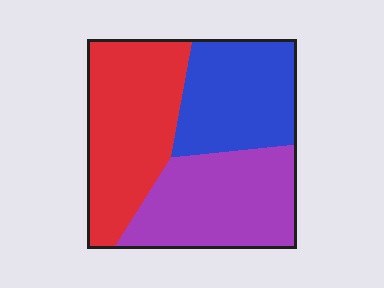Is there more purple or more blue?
Purple.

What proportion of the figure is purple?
Purple covers roughly 35% of the figure.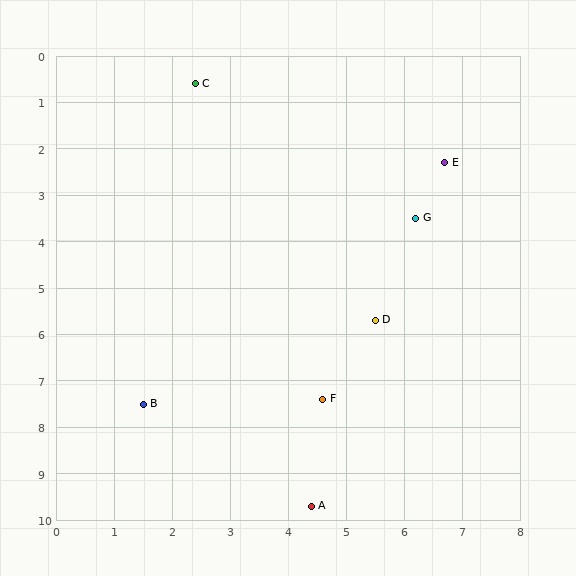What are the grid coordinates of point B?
Point B is at approximately (1.5, 7.5).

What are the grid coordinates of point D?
Point D is at approximately (5.5, 5.7).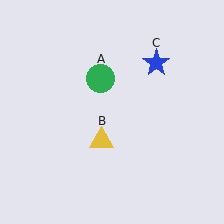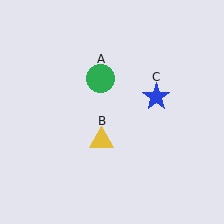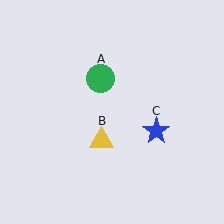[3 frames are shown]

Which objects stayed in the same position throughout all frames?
Green circle (object A) and yellow triangle (object B) remained stationary.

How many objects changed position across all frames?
1 object changed position: blue star (object C).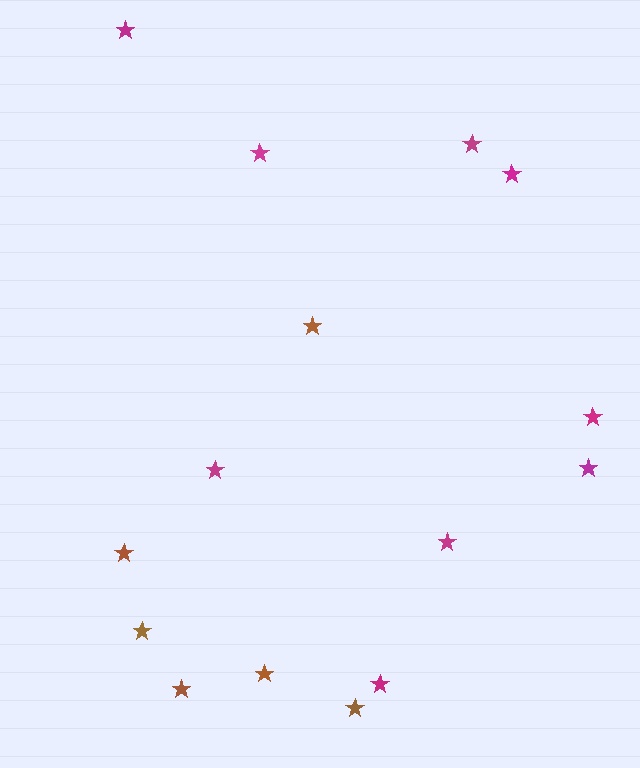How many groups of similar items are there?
There are 2 groups: one group of brown stars (6) and one group of magenta stars (9).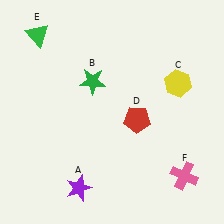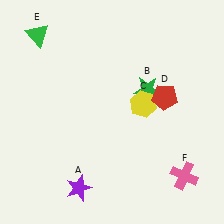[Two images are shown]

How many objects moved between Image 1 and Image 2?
3 objects moved between the two images.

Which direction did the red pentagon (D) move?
The red pentagon (D) moved right.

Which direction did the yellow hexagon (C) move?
The yellow hexagon (C) moved left.